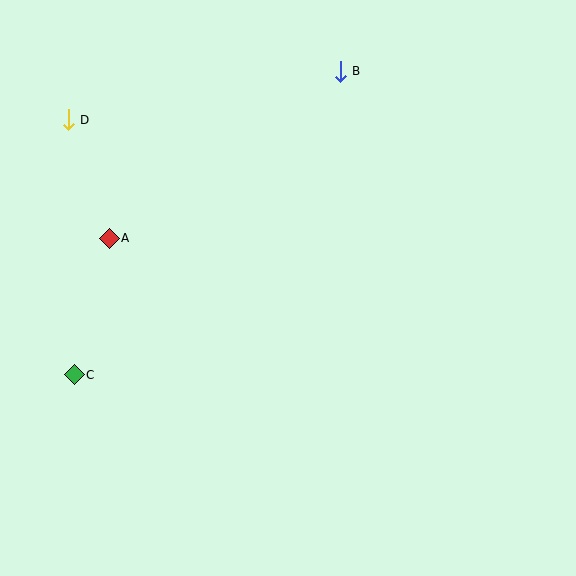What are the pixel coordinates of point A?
Point A is at (109, 238).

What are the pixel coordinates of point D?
Point D is at (68, 120).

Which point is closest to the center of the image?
Point A at (109, 238) is closest to the center.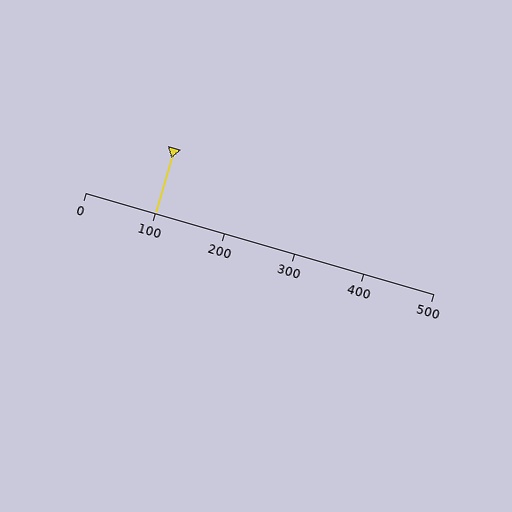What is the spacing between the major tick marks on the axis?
The major ticks are spaced 100 apart.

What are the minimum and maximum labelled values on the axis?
The axis runs from 0 to 500.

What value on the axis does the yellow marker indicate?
The marker indicates approximately 100.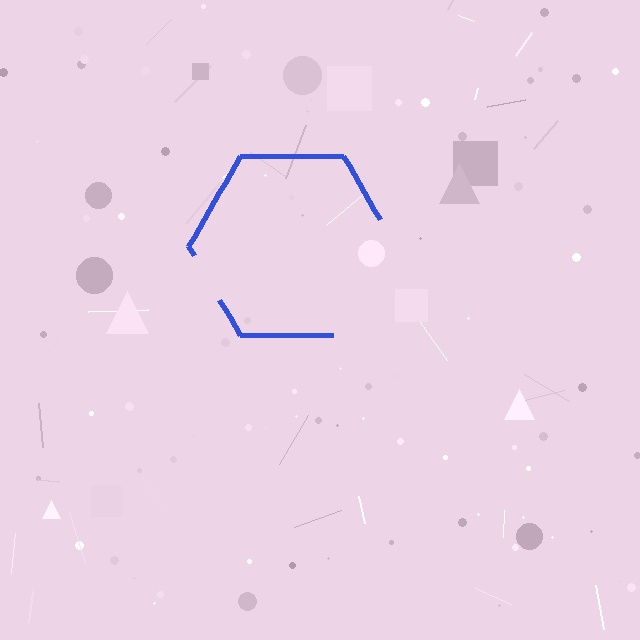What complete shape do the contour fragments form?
The contour fragments form a hexagon.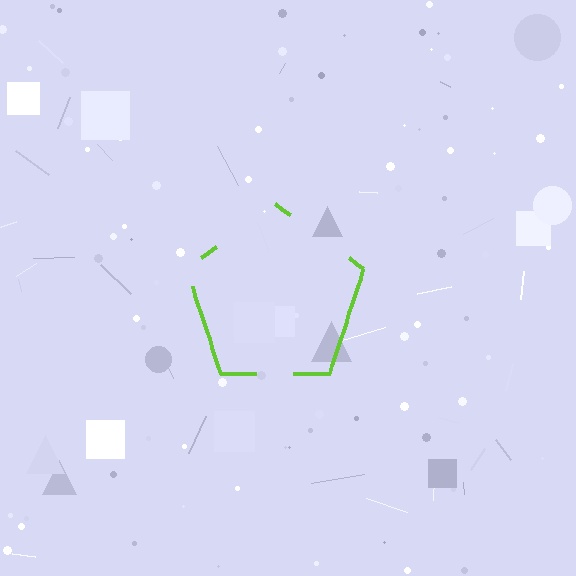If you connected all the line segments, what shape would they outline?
They would outline a pentagon.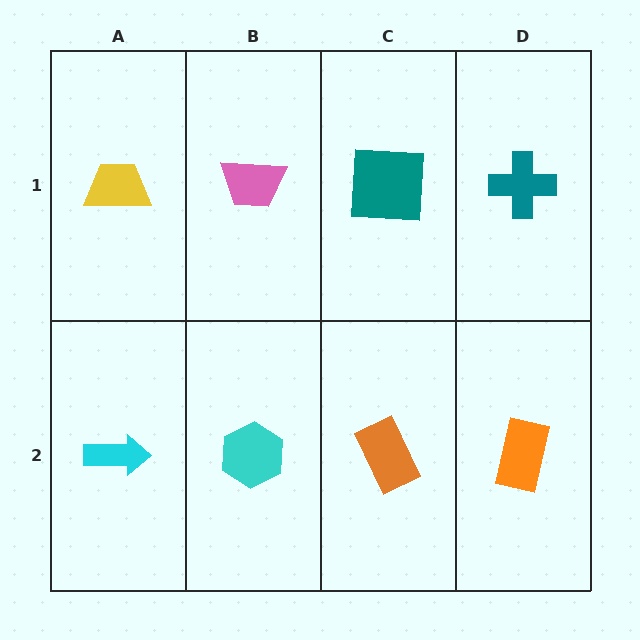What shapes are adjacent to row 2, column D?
A teal cross (row 1, column D), an orange rectangle (row 2, column C).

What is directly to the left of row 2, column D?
An orange rectangle.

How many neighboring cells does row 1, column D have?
2.